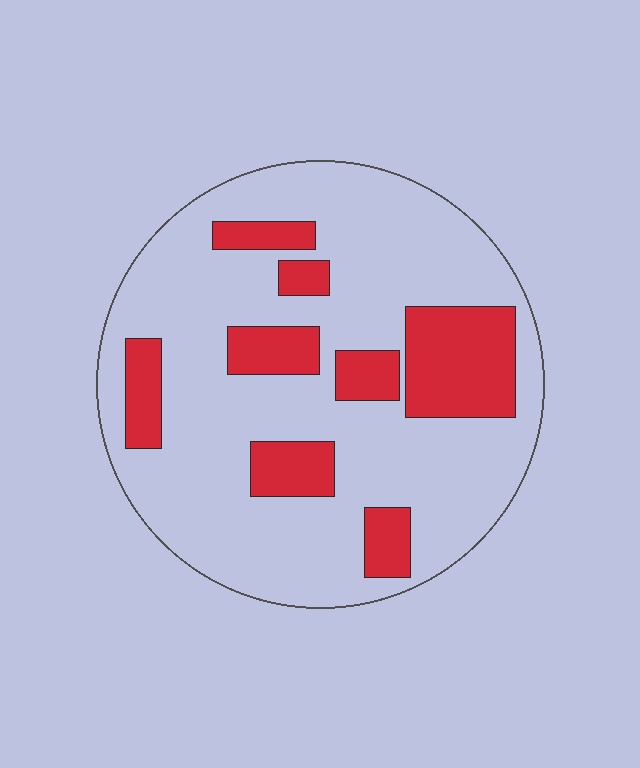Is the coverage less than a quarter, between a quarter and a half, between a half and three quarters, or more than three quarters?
Less than a quarter.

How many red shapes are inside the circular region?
8.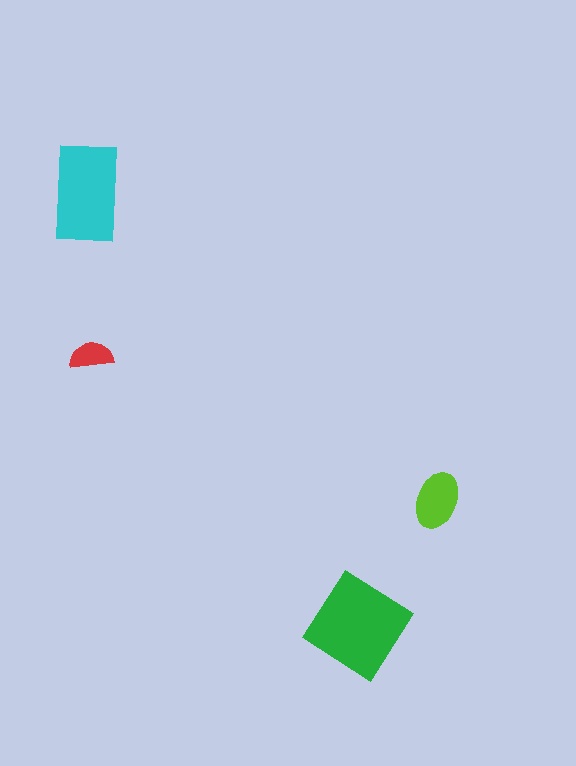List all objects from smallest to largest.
The red semicircle, the lime ellipse, the cyan rectangle, the green diamond.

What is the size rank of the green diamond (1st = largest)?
1st.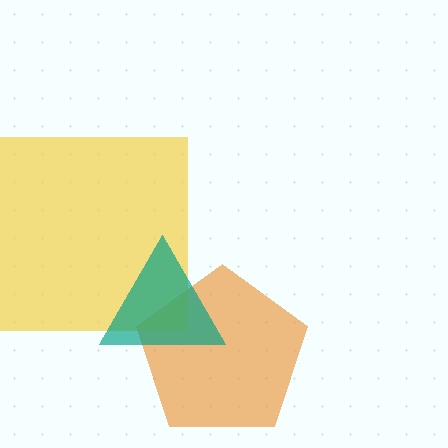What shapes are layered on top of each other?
The layered shapes are: an orange pentagon, a yellow square, a teal triangle.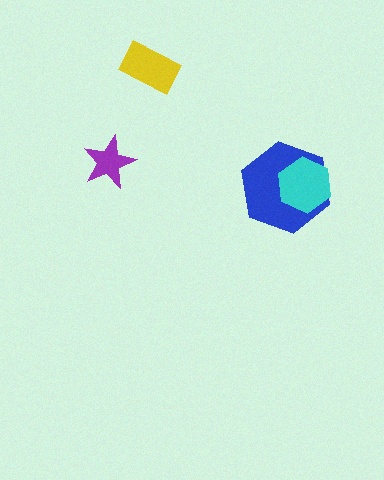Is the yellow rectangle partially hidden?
No, no other shape covers it.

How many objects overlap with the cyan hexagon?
1 object overlaps with the cyan hexagon.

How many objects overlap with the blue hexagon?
1 object overlaps with the blue hexagon.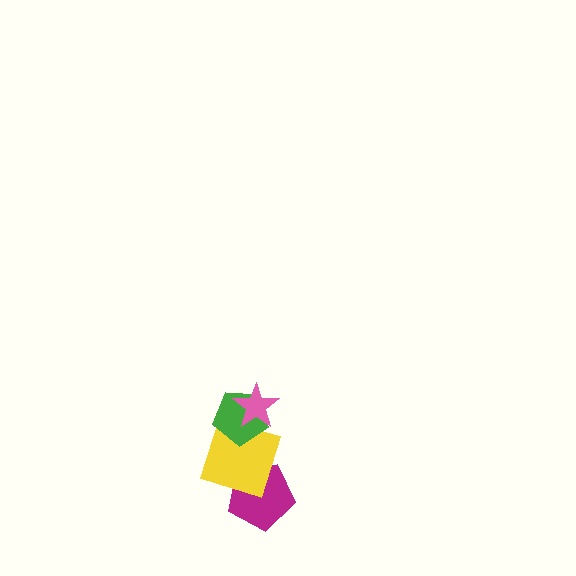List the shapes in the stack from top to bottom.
From top to bottom: the pink star, the green pentagon, the yellow square, the magenta pentagon.